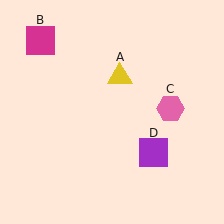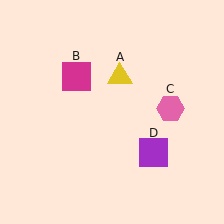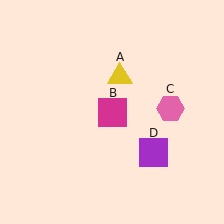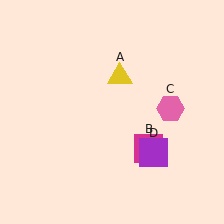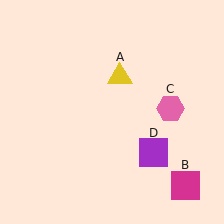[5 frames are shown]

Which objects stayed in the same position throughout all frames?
Yellow triangle (object A) and pink hexagon (object C) and purple square (object D) remained stationary.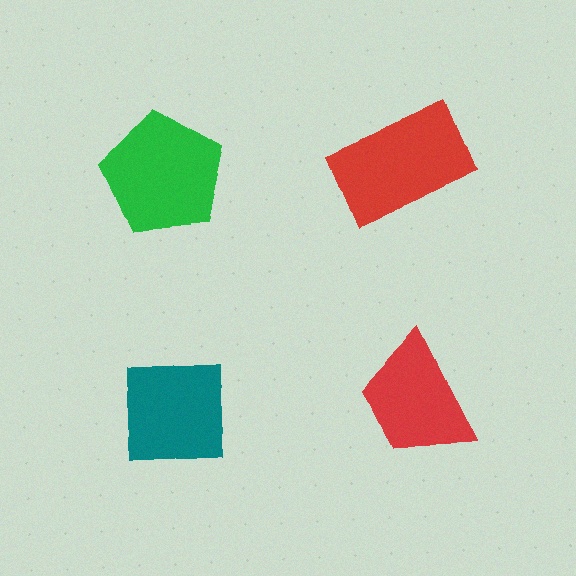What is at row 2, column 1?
A teal square.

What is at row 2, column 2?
A red trapezoid.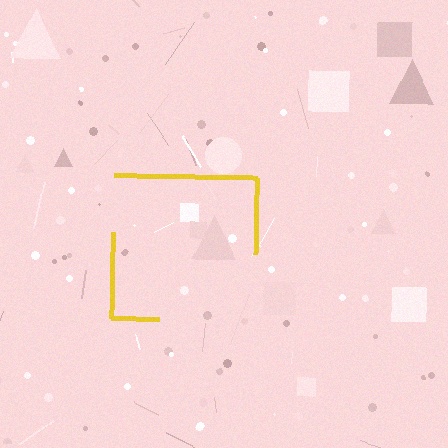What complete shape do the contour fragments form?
The contour fragments form a square.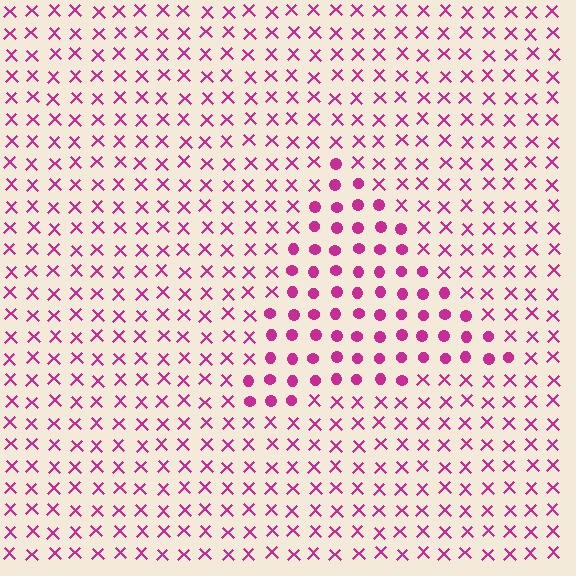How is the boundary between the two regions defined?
The boundary is defined by a change in element shape: circles inside vs. X marks outside. All elements share the same color and spacing.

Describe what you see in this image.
The image is filled with small magenta elements arranged in a uniform grid. A triangle-shaped region contains circles, while the surrounding area contains X marks. The boundary is defined purely by the change in element shape.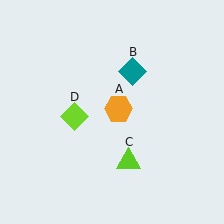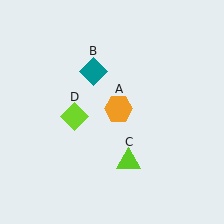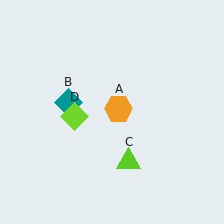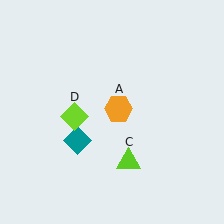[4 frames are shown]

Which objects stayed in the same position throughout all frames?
Orange hexagon (object A) and lime triangle (object C) and lime diamond (object D) remained stationary.